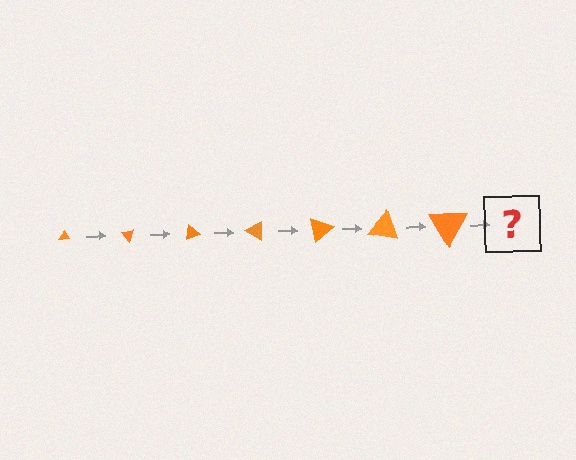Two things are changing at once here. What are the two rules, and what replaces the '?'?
The two rules are that the triangle grows larger each step and it rotates 50 degrees each step. The '?' should be a triangle, larger than the previous one and rotated 350 degrees from the start.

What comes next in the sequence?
The next element should be a triangle, larger than the previous one and rotated 350 degrees from the start.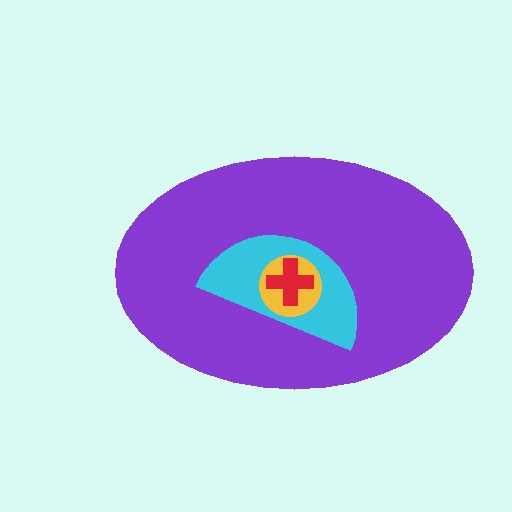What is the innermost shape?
The red cross.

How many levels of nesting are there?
4.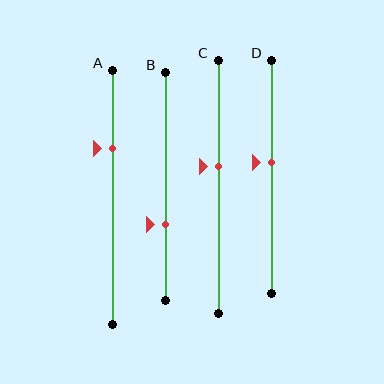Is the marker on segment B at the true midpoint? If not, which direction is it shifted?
No, the marker on segment B is shifted downward by about 17% of the segment length.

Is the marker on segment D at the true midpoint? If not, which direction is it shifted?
No, the marker on segment D is shifted upward by about 6% of the segment length.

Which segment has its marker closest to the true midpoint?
Segment D has its marker closest to the true midpoint.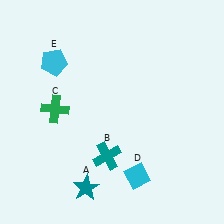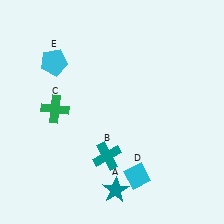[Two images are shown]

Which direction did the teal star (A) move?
The teal star (A) moved right.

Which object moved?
The teal star (A) moved right.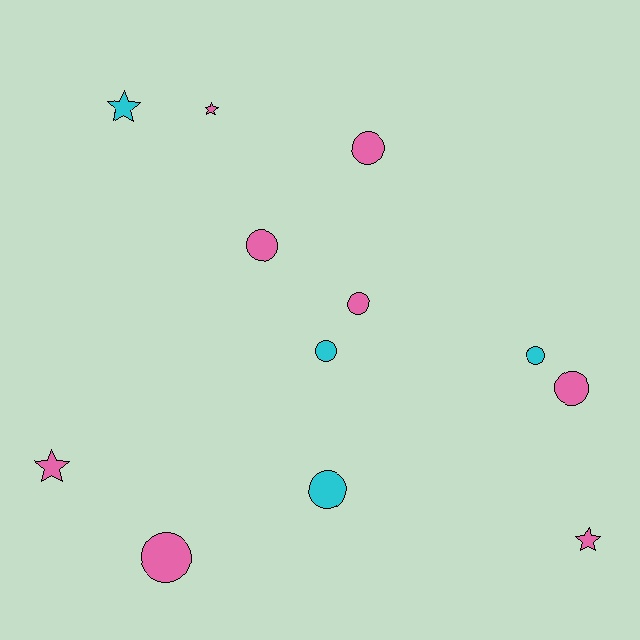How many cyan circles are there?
There are 3 cyan circles.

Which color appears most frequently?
Pink, with 8 objects.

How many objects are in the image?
There are 12 objects.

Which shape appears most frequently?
Circle, with 8 objects.